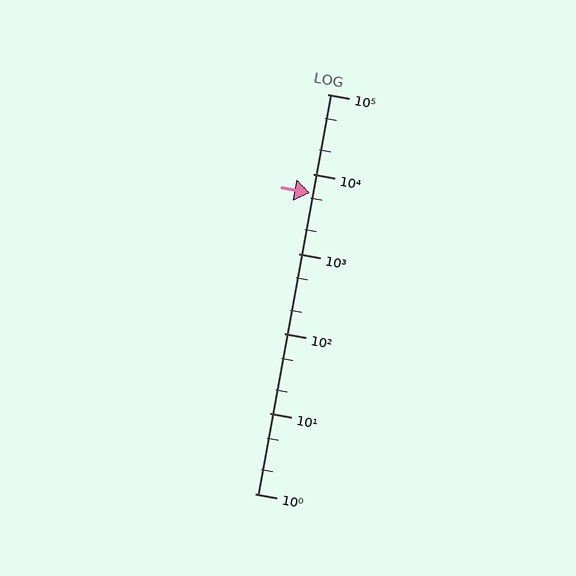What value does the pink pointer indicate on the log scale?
The pointer indicates approximately 5800.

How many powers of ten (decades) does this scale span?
The scale spans 5 decades, from 1 to 100000.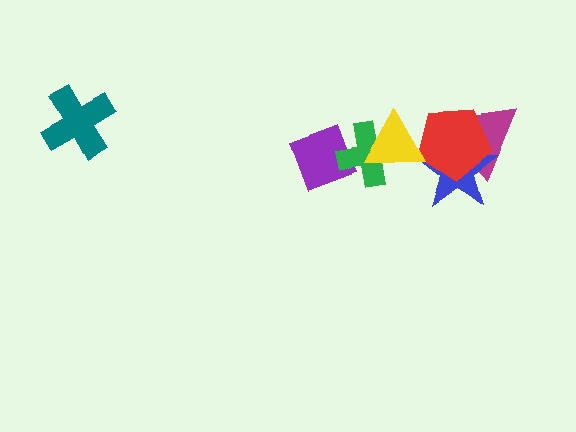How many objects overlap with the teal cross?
0 objects overlap with the teal cross.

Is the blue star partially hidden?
Yes, it is partially covered by another shape.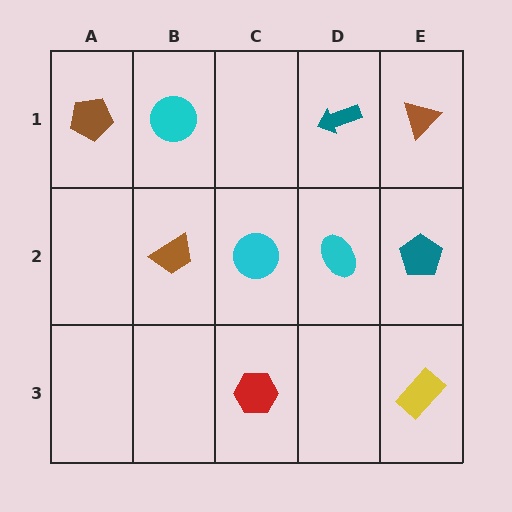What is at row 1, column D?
A teal arrow.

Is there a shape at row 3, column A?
No, that cell is empty.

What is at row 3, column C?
A red hexagon.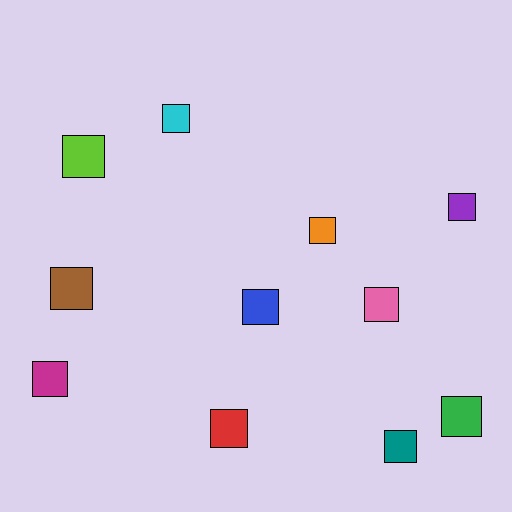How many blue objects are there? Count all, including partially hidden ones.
There is 1 blue object.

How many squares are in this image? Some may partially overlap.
There are 11 squares.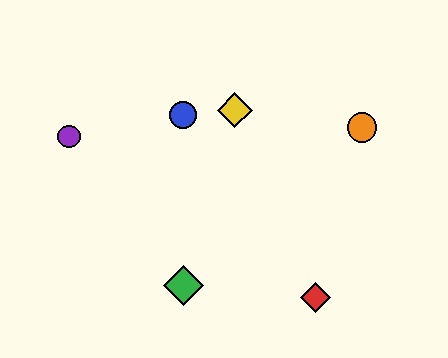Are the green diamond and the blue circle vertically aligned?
Yes, both are at x≈183.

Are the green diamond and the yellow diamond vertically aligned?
No, the green diamond is at x≈183 and the yellow diamond is at x≈235.